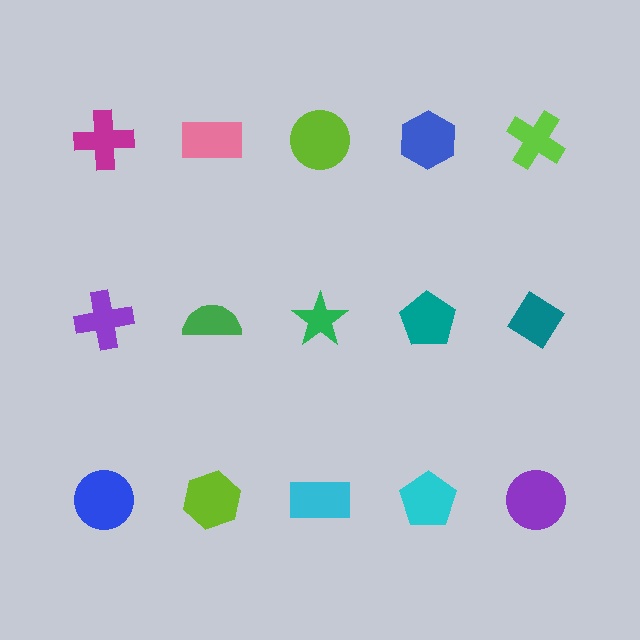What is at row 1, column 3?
A lime circle.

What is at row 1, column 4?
A blue hexagon.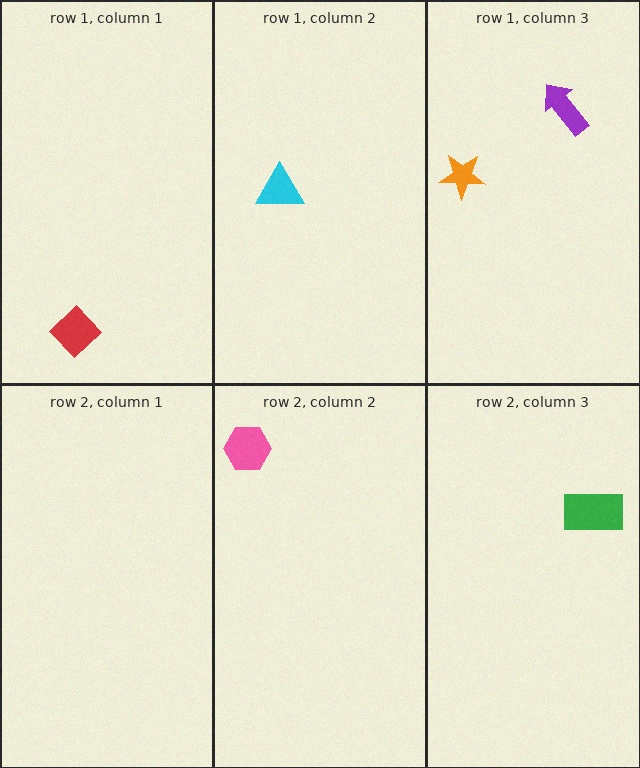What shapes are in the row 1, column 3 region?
The purple arrow, the orange star.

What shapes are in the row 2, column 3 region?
The green rectangle.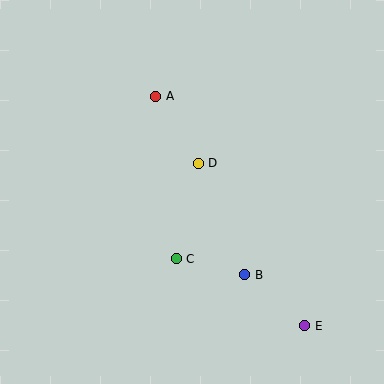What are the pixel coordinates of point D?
Point D is at (198, 163).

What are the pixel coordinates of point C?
Point C is at (176, 259).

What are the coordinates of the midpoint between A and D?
The midpoint between A and D is at (177, 130).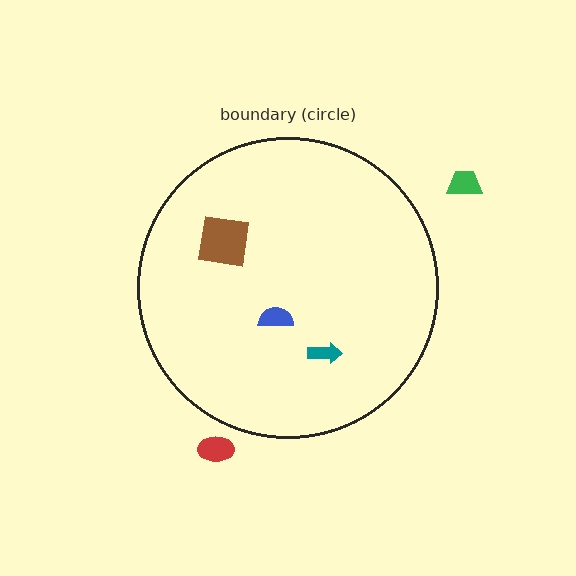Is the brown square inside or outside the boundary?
Inside.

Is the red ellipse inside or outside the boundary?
Outside.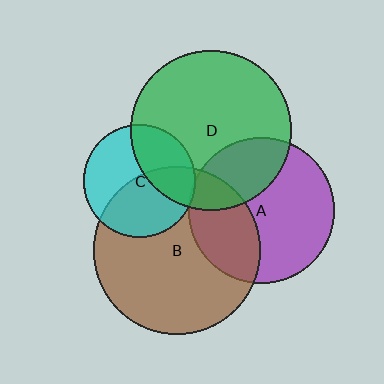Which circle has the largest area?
Circle B (brown).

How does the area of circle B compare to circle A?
Approximately 1.3 times.